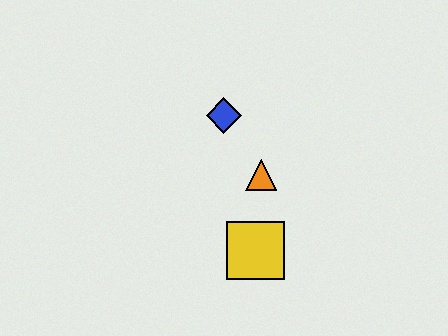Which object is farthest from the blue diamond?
The yellow square is farthest from the blue diamond.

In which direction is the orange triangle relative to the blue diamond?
The orange triangle is below the blue diamond.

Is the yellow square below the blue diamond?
Yes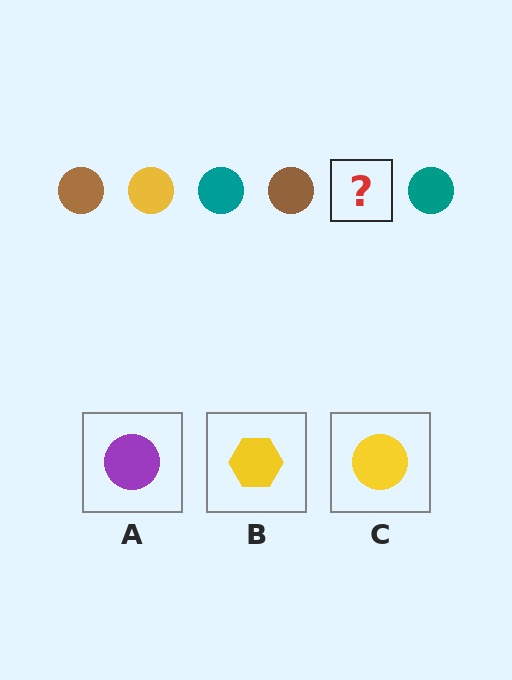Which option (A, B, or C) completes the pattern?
C.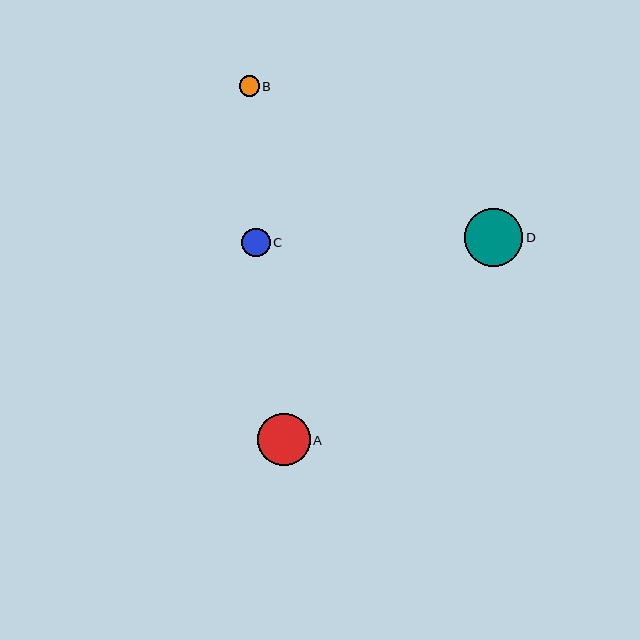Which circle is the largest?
Circle D is the largest with a size of approximately 58 pixels.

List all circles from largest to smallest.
From largest to smallest: D, A, C, B.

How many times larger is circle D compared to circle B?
Circle D is approximately 2.9 times the size of circle B.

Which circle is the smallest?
Circle B is the smallest with a size of approximately 20 pixels.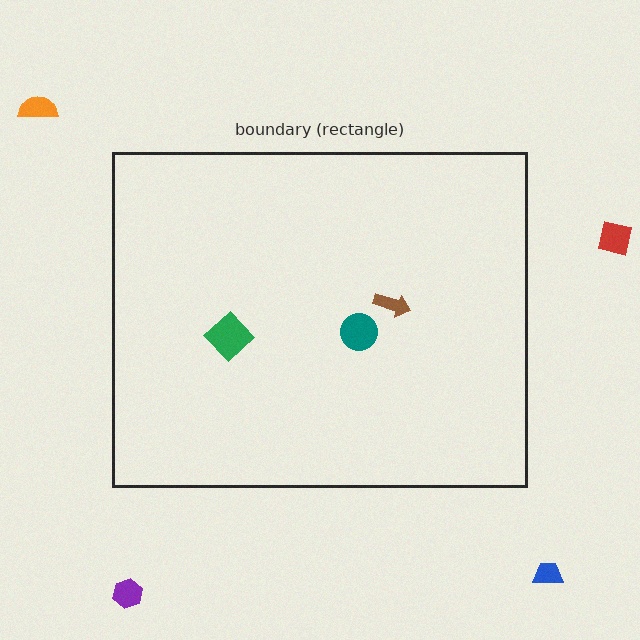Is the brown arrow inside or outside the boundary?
Inside.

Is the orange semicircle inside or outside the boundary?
Outside.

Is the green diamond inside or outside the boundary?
Inside.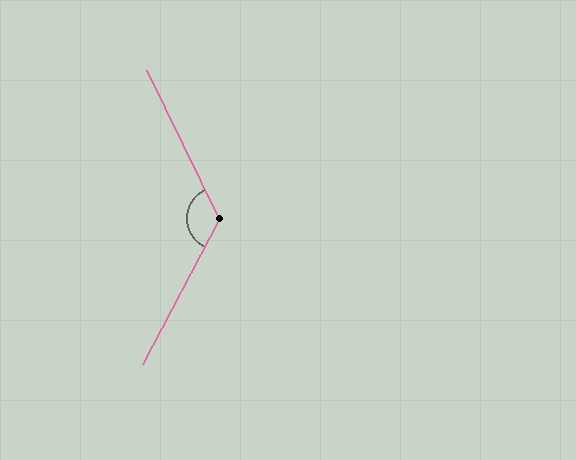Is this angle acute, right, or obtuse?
It is obtuse.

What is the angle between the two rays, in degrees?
Approximately 126 degrees.